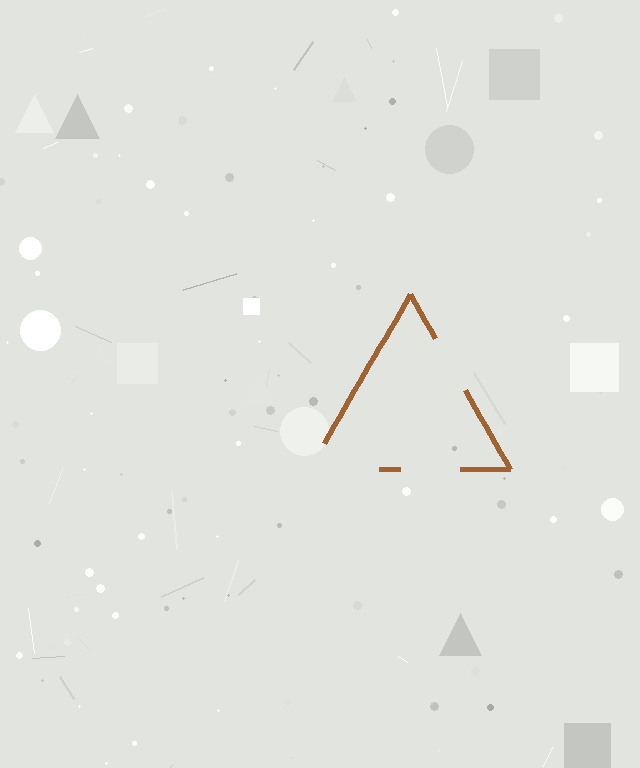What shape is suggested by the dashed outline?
The dashed outline suggests a triangle.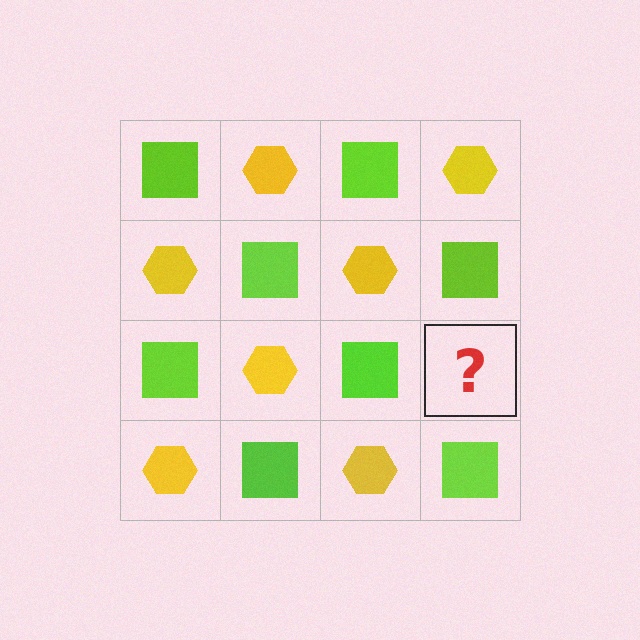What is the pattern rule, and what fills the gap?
The rule is that it alternates lime square and yellow hexagon in a checkerboard pattern. The gap should be filled with a yellow hexagon.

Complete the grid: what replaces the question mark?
The question mark should be replaced with a yellow hexagon.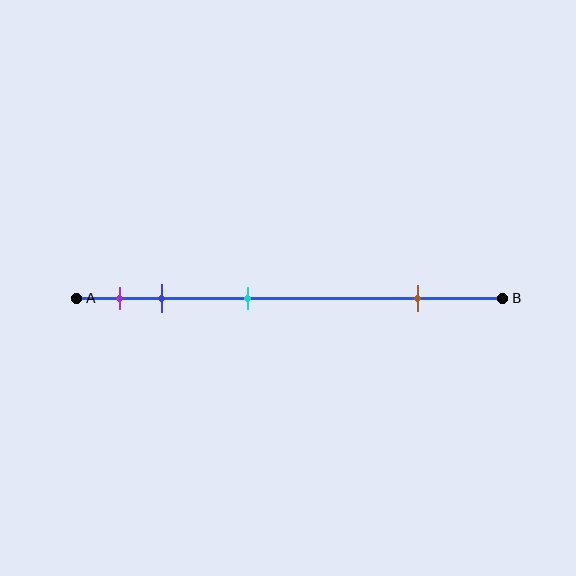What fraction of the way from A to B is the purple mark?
The purple mark is approximately 10% (0.1) of the way from A to B.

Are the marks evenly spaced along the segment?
No, the marks are not evenly spaced.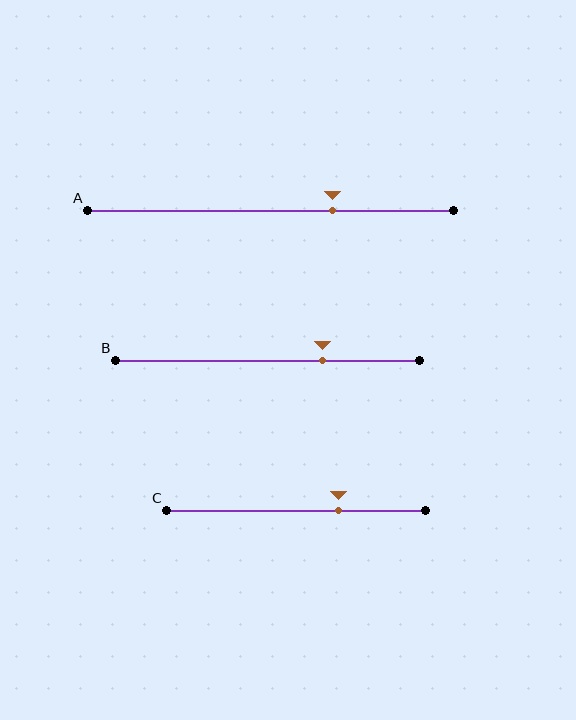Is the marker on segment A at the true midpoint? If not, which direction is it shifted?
No, the marker on segment A is shifted to the right by about 17% of the segment length.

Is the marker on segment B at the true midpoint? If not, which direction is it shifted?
No, the marker on segment B is shifted to the right by about 18% of the segment length.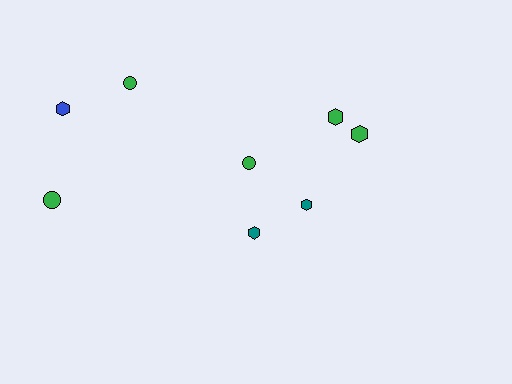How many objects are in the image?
There are 8 objects.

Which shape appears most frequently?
Hexagon, with 5 objects.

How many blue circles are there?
There are no blue circles.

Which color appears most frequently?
Green, with 5 objects.